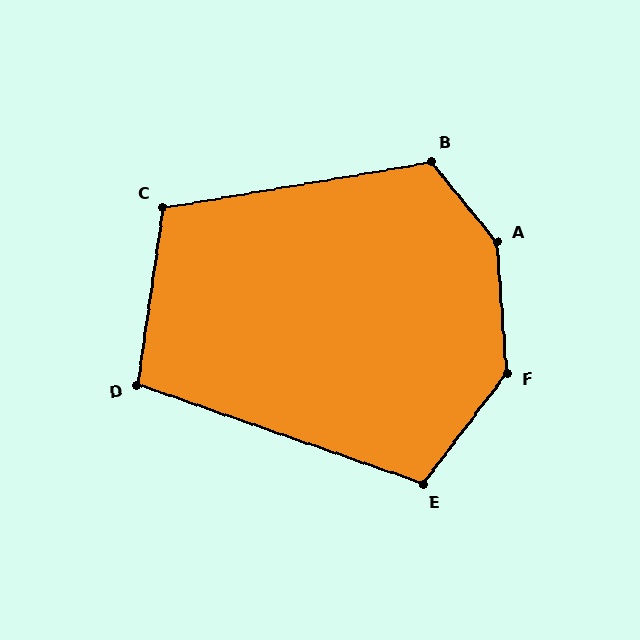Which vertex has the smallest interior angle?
D, at approximately 101 degrees.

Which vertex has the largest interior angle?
A, at approximately 145 degrees.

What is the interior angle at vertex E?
Approximately 108 degrees (obtuse).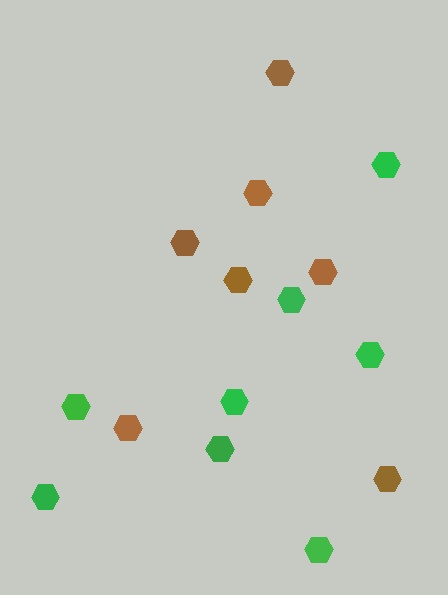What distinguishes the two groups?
There are 2 groups: one group of green hexagons (8) and one group of brown hexagons (7).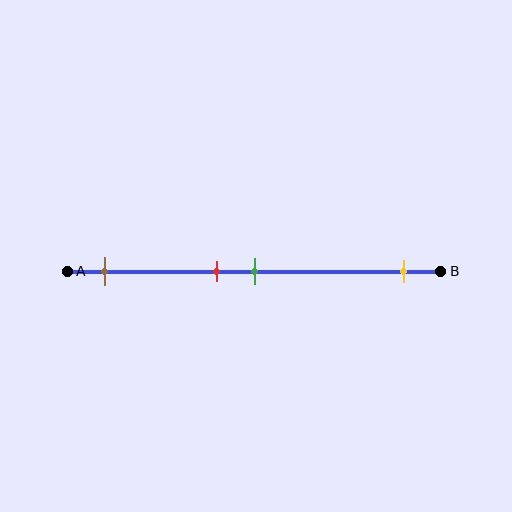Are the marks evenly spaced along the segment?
No, the marks are not evenly spaced.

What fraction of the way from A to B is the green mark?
The green mark is approximately 50% (0.5) of the way from A to B.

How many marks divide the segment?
There are 4 marks dividing the segment.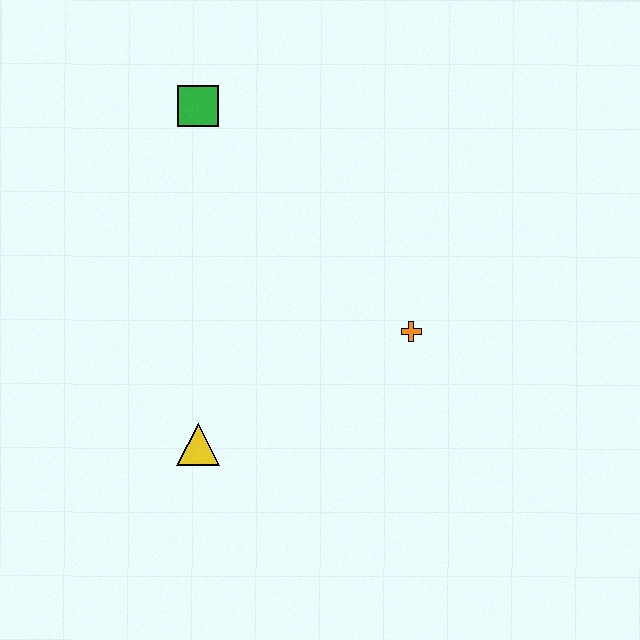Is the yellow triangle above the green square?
No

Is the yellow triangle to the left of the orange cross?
Yes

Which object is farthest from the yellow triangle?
The green square is farthest from the yellow triangle.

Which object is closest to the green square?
The orange cross is closest to the green square.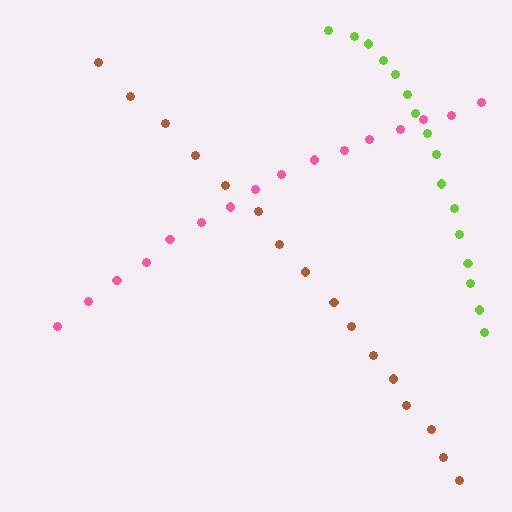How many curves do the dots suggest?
There are 3 distinct paths.